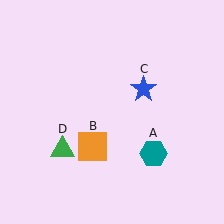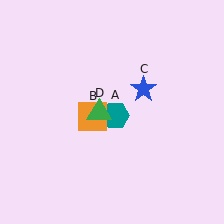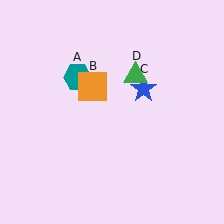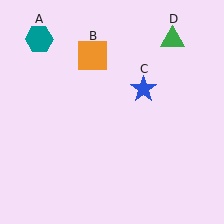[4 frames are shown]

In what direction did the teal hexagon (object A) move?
The teal hexagon (object A) moved up and to the left.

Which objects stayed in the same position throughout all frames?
Blue star (object C) remained stationary.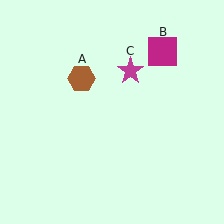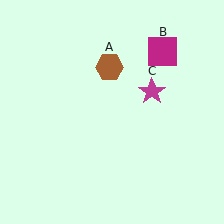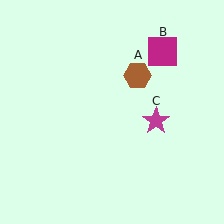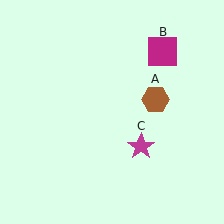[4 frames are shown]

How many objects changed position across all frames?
2 objects changed position: brown hexagon (object A), magenta star (object C).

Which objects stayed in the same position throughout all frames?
Magenta square (object B) remained stationary.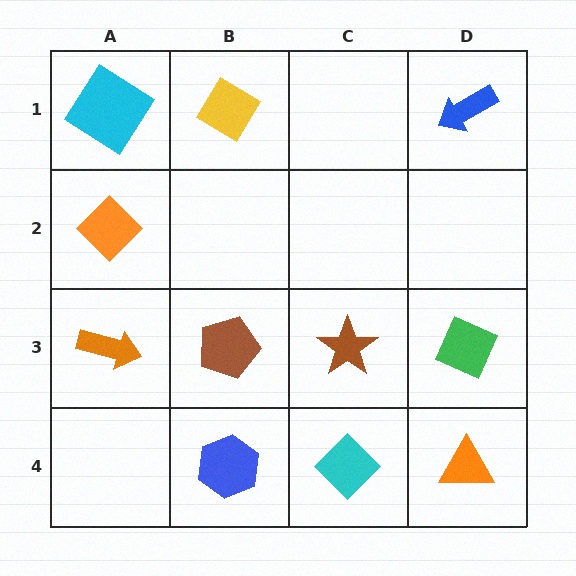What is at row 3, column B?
A brown pentagon.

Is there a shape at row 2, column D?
No, that cell is empty.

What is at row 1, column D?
A blue arrow.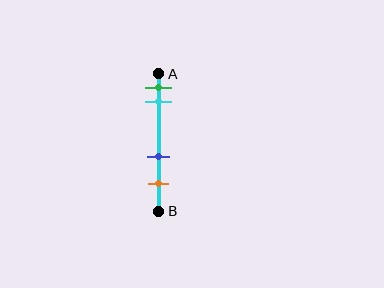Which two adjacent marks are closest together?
The green and cyan marks are the closest adjacent pair.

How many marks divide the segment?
There are 4 marks dividing the segment.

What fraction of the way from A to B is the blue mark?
The blue mark is approximately 60% (0.6) of the way from A to B.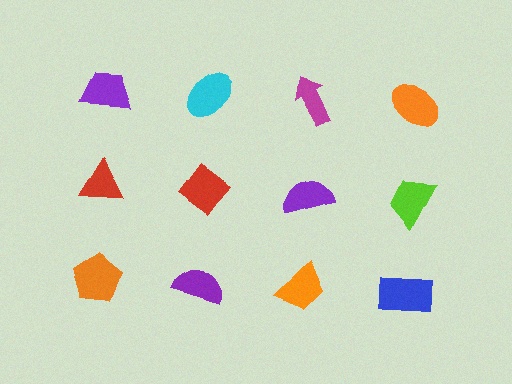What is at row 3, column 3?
An orange trapezoid.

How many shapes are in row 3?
4 shapes.